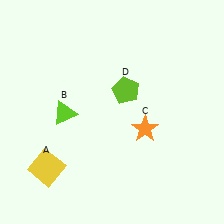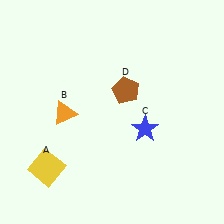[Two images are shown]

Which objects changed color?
B changed from lime to orange. C changed from orange to blue. D changed from lime to brown.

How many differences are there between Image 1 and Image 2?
There are 3 differences between the two images.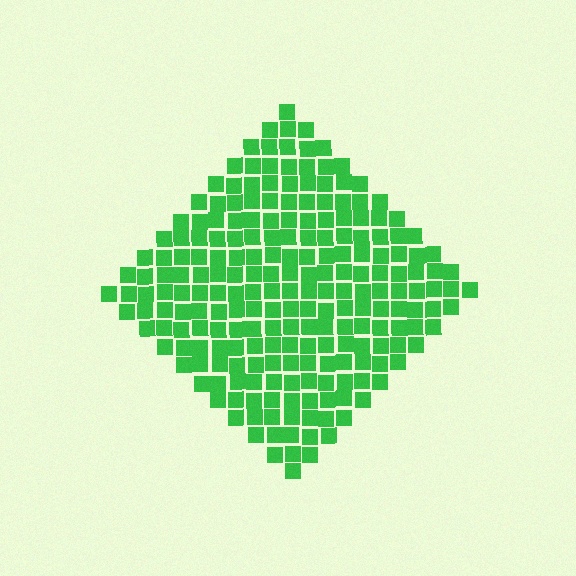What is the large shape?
The large shape is a diamond.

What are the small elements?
The small elements are squares.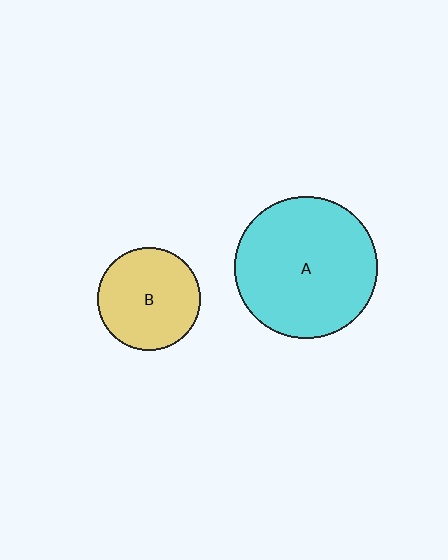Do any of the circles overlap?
No, none of the circles overlap.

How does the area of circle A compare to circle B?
Approximately 1.9 times.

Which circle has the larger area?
Circle A (cyan).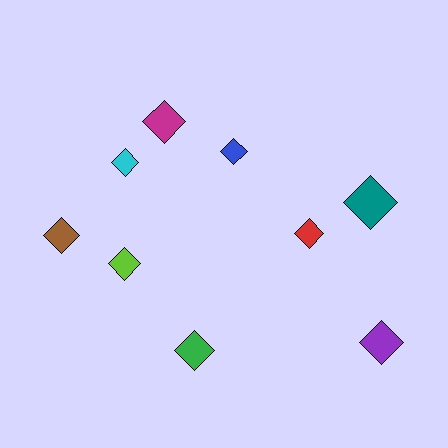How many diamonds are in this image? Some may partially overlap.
There are 9 diamonds.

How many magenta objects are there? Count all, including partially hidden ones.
There is 1 magenta object.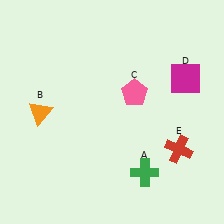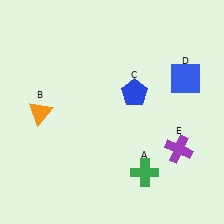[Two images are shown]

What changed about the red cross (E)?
In Image 1, E is red. In Image 2, it changed to purple.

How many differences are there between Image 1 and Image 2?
There are 3 differences between the two images.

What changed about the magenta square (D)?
In Image 1, D is magenta. In Image 2, it changed to blue.